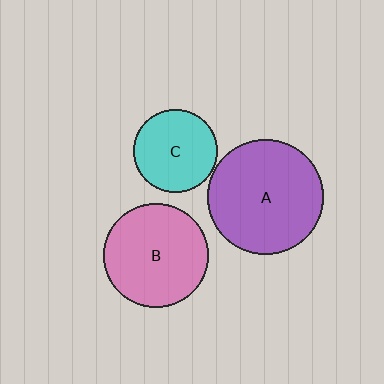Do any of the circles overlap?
No, none of the circles overlap.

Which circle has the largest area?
Circle A (purple).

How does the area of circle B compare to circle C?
Approximately 1.6 times.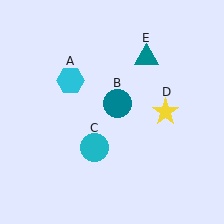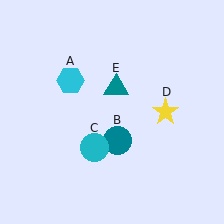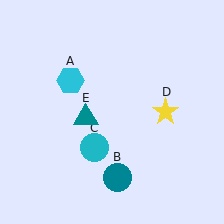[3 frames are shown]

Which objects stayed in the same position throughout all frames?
Cyan hexagon (object A) and cyan circle (object C) and yellow star (object D) remained stationary.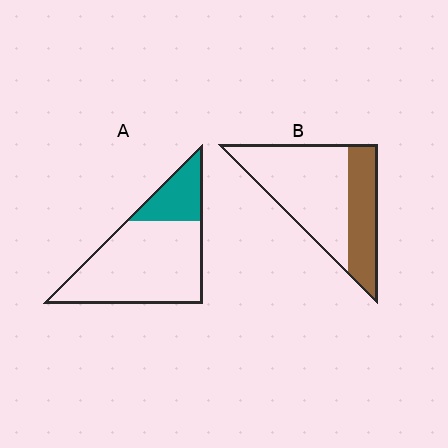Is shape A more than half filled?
No.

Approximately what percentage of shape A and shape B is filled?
A is approximately 25% and B is approximately 35%.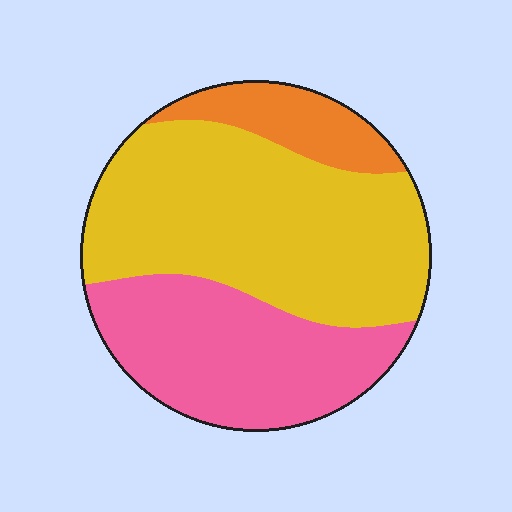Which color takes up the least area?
Orange, at roughly 10%.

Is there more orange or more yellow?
Yellow.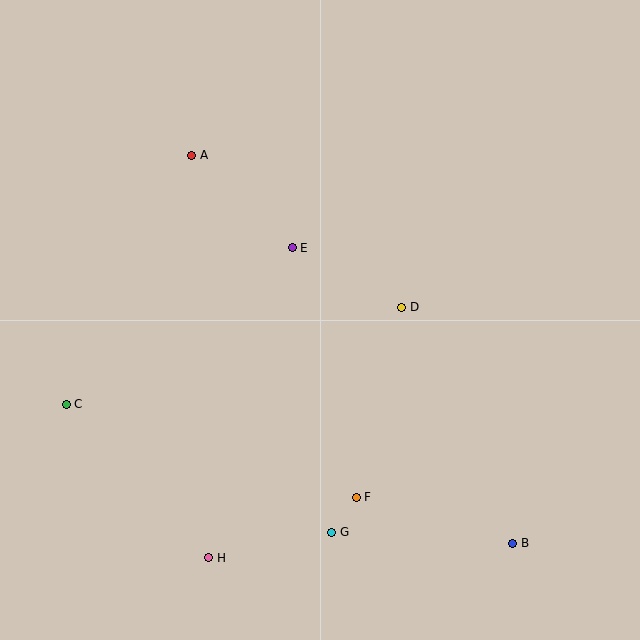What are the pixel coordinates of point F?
Point F is at (356, 497).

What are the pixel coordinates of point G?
Point G is at (332, 532).